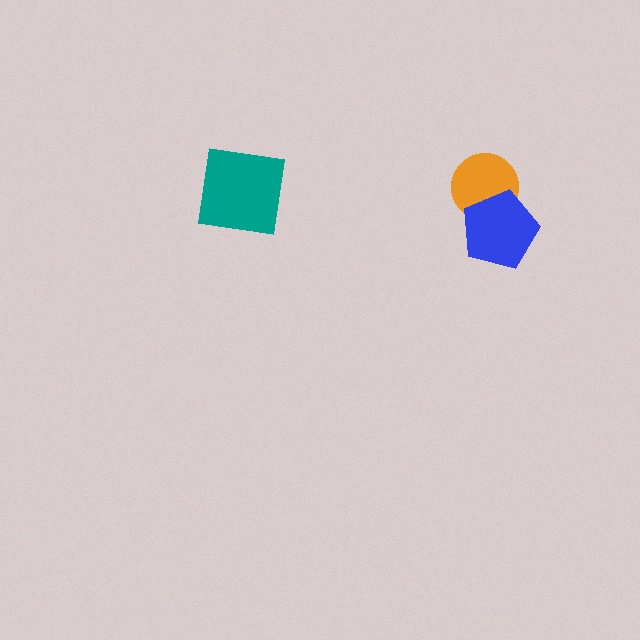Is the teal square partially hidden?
No, no other shape covers it.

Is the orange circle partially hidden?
Yes, it is partially covered by another shape.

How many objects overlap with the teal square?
0 objects overlap with the teal square.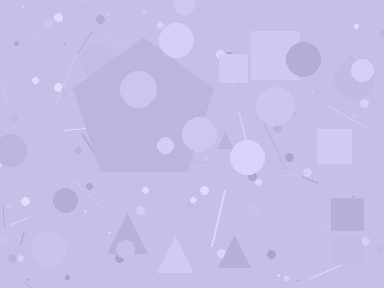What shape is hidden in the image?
A pentagon is hidden in the image.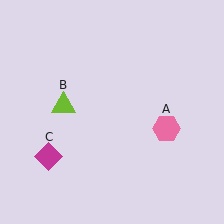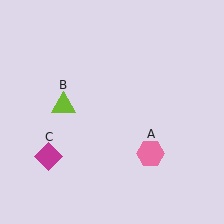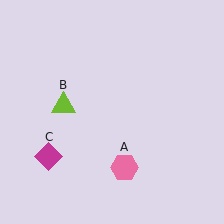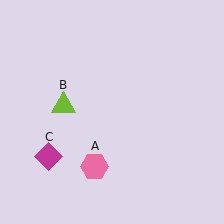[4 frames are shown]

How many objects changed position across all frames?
1 object changed position: pink hexagon (object A).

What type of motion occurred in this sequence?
The pink hexagon (object A) rotated clockwise around the center of the scene.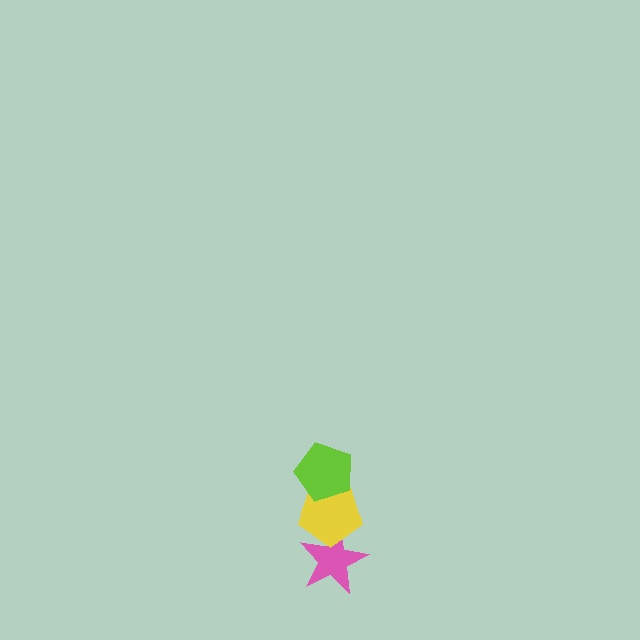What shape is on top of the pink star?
The yellow pentagon is on top of the pink star.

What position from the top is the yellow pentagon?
The yellow pentagon is 2nd from the top.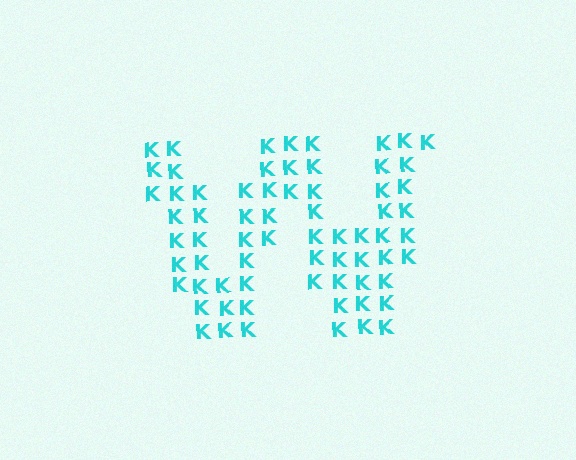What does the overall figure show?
The overall figure shows the letter W.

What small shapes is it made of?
It is made of small letter K's.